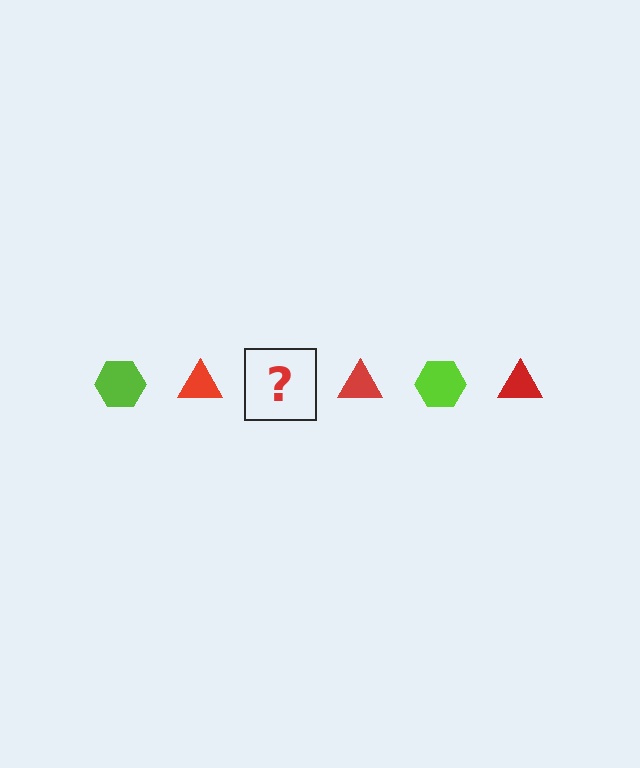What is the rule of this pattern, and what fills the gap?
The rule is that the pattern alternates between lime hexagon and red triangle. The gap should be filled with a lime hexagon.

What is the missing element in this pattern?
The missing element is a lime hexagon.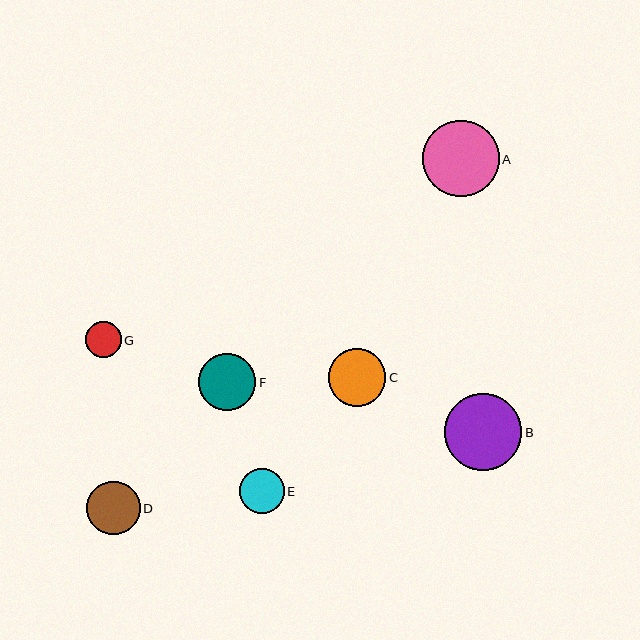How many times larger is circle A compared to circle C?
Circle A is approximately 1.3 times the size of circle C.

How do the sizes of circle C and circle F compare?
Circle C and circle F are approximately the same size.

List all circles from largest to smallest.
From largest to smallest: B, A, C, F, D, E, G.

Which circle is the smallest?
Circle G is the smallest with a size of approximately 36 pixels.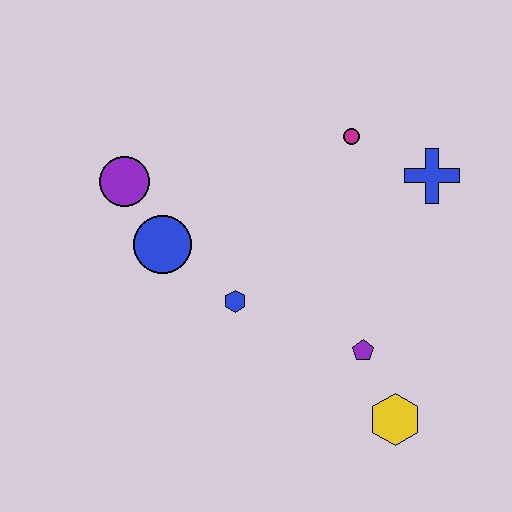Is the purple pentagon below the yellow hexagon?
No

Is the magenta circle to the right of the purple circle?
Yes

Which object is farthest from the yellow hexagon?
The purple circle is farthest from the yellow hexagon.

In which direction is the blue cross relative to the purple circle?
The blue cross is to the right of the purple circle.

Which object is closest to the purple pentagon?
The yellow hexagon is closest to the purple pentagon.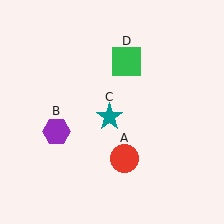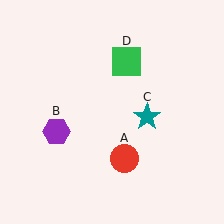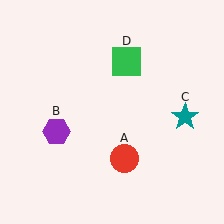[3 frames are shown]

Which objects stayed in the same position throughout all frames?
Red circle (object A) and purple hexagon (object B) and green square (object D) remained stationary.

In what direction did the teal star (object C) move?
The teal star (object C) moved right.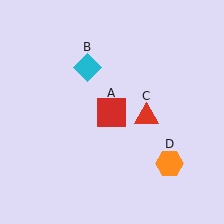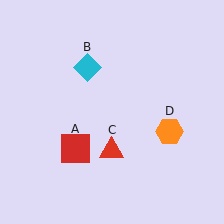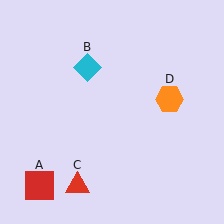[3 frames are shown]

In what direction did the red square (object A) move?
The red square (object A) moved down and to the left.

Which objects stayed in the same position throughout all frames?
Cyan diamond (object B) remained stationary.